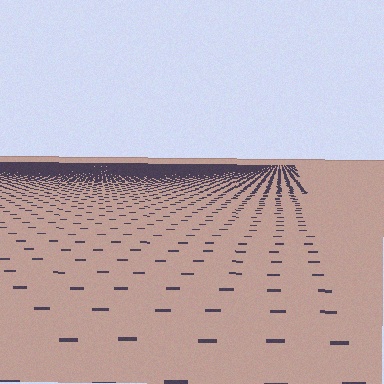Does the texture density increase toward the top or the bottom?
Density increases toward the top.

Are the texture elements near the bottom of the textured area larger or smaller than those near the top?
Larger. Near the bottom, elements are closer to the viewer and appear at a bigger on-screen size.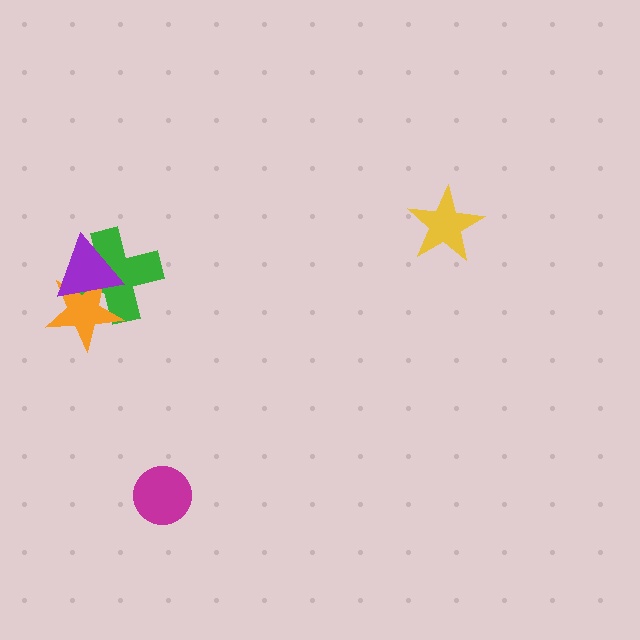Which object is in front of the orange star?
The purple triangle is in front of the orange star.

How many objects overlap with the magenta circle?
0 objects overlap with the magenta circle.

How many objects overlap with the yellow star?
0 objects overlap with the yellow star.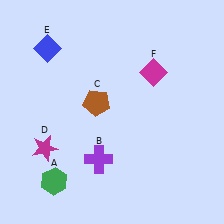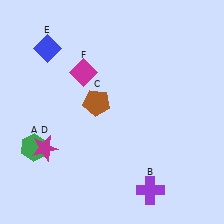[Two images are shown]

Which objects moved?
The objects that moved are: the green hexagon (A), the purple cross (B), the magenta diamond (F).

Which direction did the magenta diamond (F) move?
The magenta diamond (F) moved left.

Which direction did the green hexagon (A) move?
The green hexagon (A) moved up.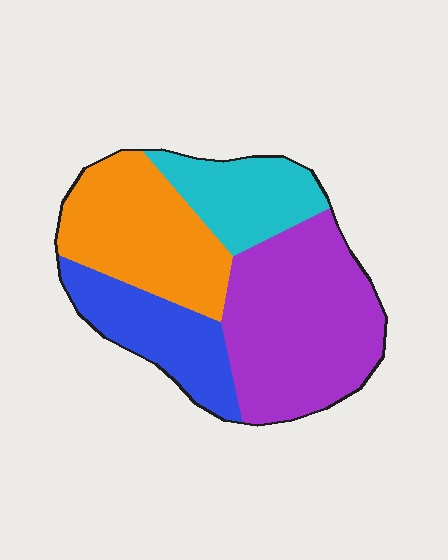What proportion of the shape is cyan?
Cyan covers about 15% of the shape.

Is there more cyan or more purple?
Purple.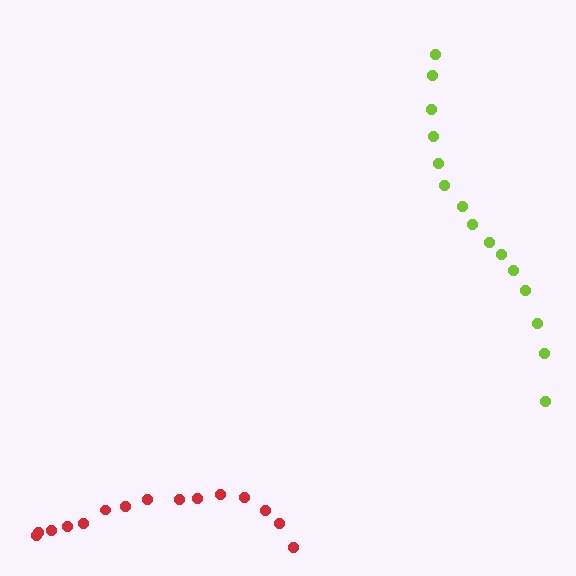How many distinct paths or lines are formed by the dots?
There are 2 distinct paths.